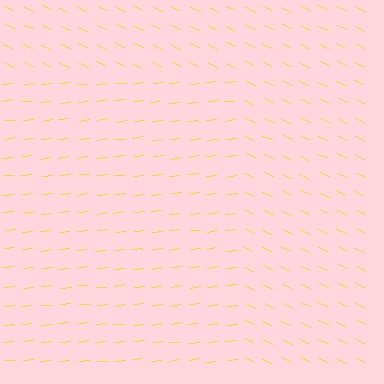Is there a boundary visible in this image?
Yes, there is a texture boundary formed by a change in line orientation.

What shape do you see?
I see a rectangle.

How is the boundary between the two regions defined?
The boundary is defined purely by a change in line orientation (approximately 31 degrees difference). All lines are the same color and thickness.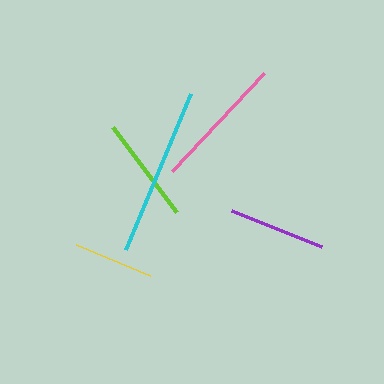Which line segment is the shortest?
The yellow line is the shortest at approximately 80 pixels.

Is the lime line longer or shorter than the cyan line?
The cyan line is longer than the lime line.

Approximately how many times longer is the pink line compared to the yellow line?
The pink line is approximately 1.7 times the length of the yellow line.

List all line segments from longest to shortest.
From longest to shortest: cyan, pink, lime, purple, yellow.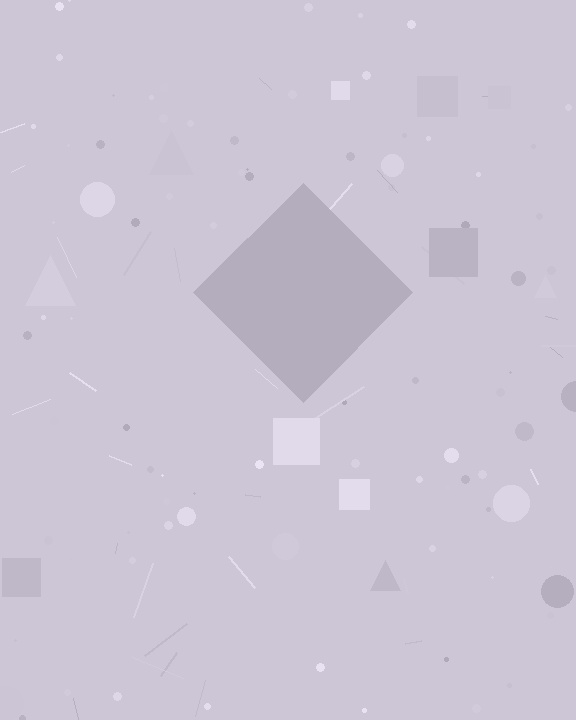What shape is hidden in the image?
A diamond is hidden in the image.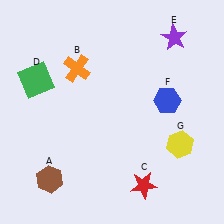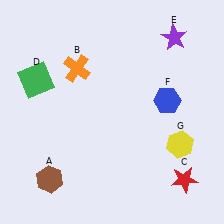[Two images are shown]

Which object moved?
The red star (C) moved right.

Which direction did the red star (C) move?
The red star (C) moved right.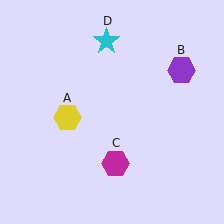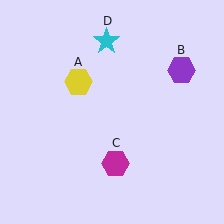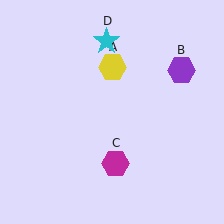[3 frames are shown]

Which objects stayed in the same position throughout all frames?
Purple hexagon (object B) and magenta hexagon (object C) and cyan star (object D) remained stationary.